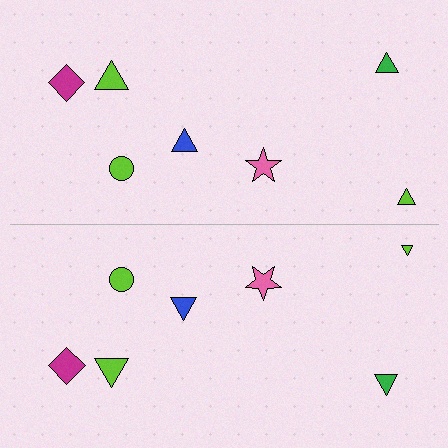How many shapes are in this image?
There are 14 shapes in this image.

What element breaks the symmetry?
The lime triangle on the bottom side has a different size than its mirror counterpart.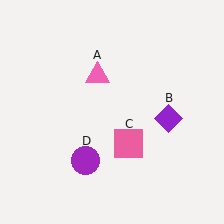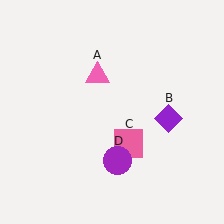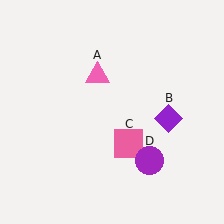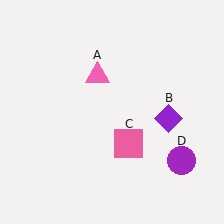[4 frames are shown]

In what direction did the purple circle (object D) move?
The purple circle (object D) moved right.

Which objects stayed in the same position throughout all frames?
Pink triangle (object A) and purple diamond (object B) and pink square (object C) remained stationary.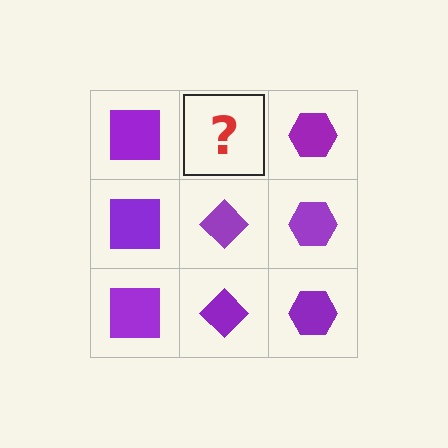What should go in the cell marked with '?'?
The missing cell should contain a purple diamond.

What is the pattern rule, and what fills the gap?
The rule is that each column has a consistent shape. The gap should be filled with a purple diamond.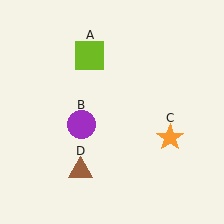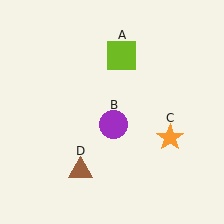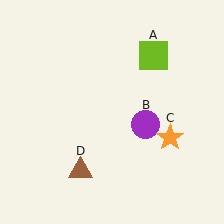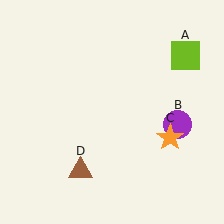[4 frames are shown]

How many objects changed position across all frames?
2 objects changed position: lime square (object A), purple circle (object B).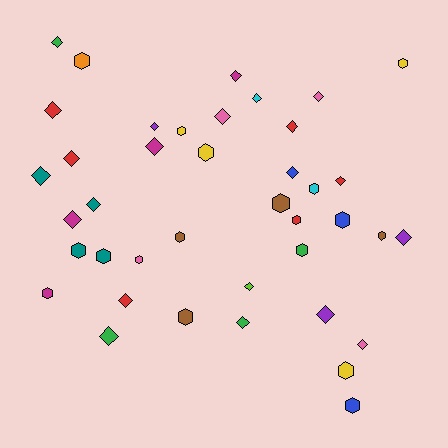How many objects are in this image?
There are 40 objects.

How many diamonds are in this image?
There are 22 diamonds.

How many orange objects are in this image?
There is 1 orange object.